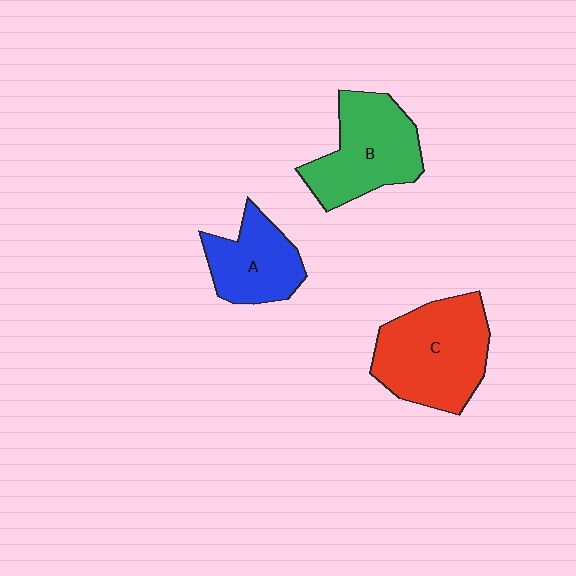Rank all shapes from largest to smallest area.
From largest to smallest: C (red), B (green), A (blue).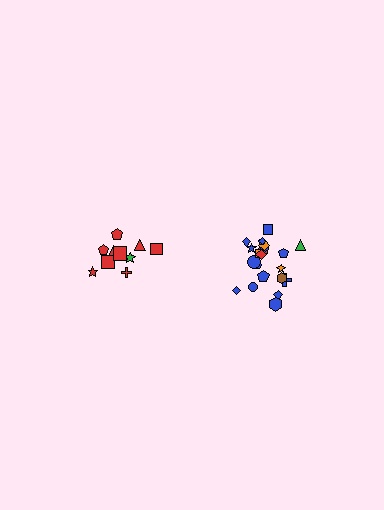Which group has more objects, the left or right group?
The right group.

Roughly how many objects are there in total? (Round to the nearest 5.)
Roughly 30 objects in total.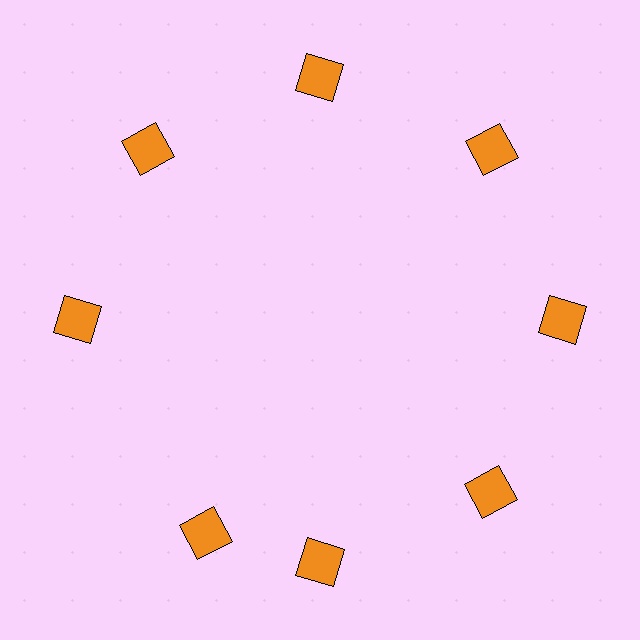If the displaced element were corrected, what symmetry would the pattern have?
It would have 8-fold rotational symmetry — the pattern would map onto itself every 45 degrees.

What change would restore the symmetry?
The symmetry would be restored by rotating it back into even spacing with its neighbors so that all 8 squares sit at equal angles and equal distance from the center.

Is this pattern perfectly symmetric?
No. The 8 orange squares are arranged in a ring, but one element near the 8 o'clock position is rotated out of alignment along the ring, breaking the 8-fold rotational symmetry.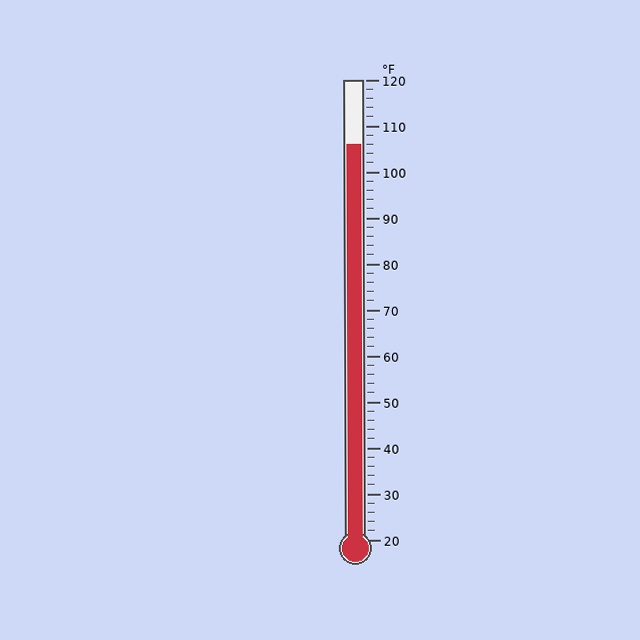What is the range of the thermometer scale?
The thermometer scale ranges from 20°F to 120°F.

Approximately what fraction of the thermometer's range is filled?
The thermometer is filled to approximately 85% of its range.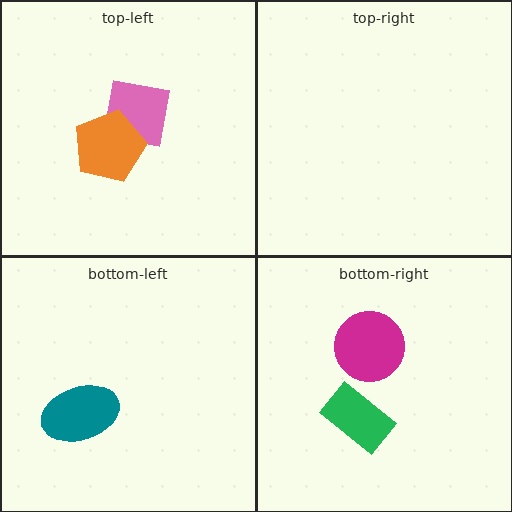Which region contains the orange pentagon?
The top-left region.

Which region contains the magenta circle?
The bottom-right region.